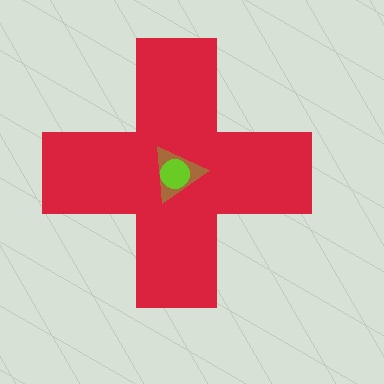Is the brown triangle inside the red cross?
Yes.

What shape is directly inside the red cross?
The brown triangle.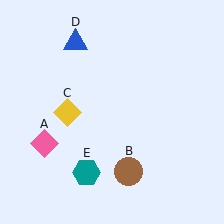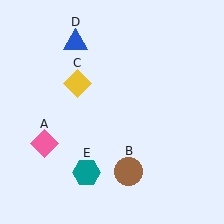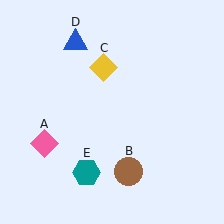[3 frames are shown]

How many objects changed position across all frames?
1 object changed position: yellow diamond (object C).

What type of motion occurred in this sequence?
The yellow diamond (object C) rotated clockwise around the center of the scene.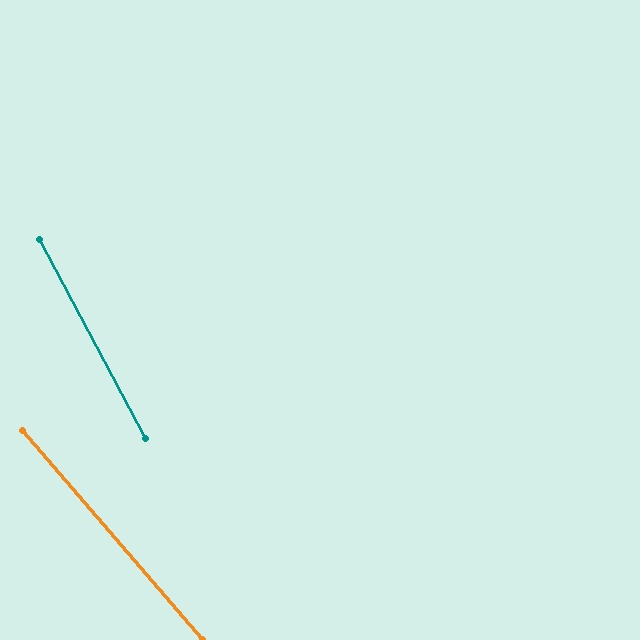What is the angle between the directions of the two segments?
Approximately 13 degrees.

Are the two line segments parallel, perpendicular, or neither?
Neither parallel nor perpendicular — they differ by about 13°.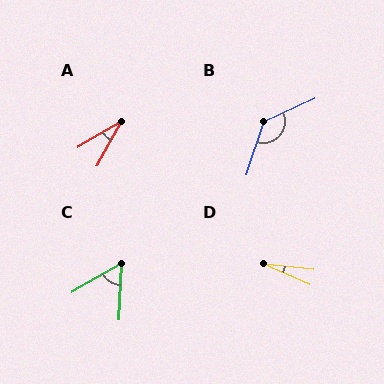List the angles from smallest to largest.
D (18°), A (31°), C (58°), B (133°).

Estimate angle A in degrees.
Approximately 31 degrees.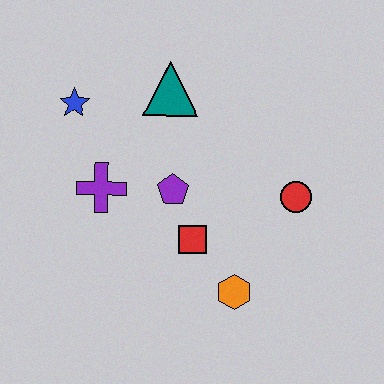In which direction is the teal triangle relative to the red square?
The teal triangle is above the red square.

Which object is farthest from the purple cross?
The red circle is farthest from the purple cross.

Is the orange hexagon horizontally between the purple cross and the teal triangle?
No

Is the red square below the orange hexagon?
No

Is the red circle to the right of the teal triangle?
Yes